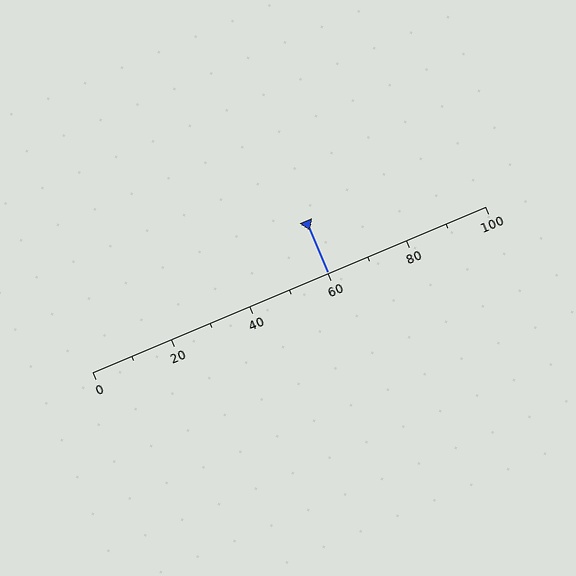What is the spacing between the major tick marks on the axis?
The major ticks are spaced 20 apart.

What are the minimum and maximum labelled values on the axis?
The axis runs from 0 to 100.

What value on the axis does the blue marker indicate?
The marker indicates approximately 60.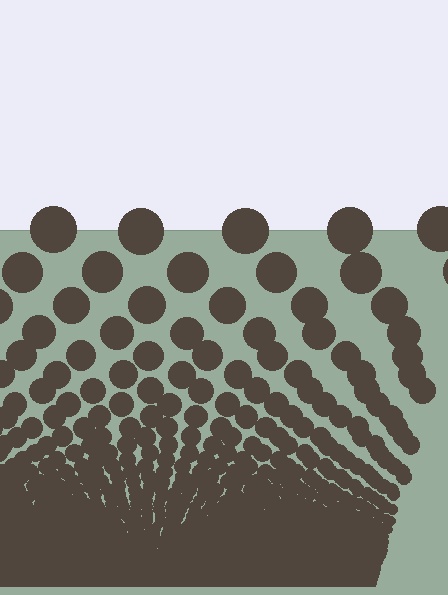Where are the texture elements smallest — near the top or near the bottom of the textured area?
Near the bottom.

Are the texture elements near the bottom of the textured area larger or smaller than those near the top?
Smaller. The gradient is inverted — elements near the bottom are smaller and denser.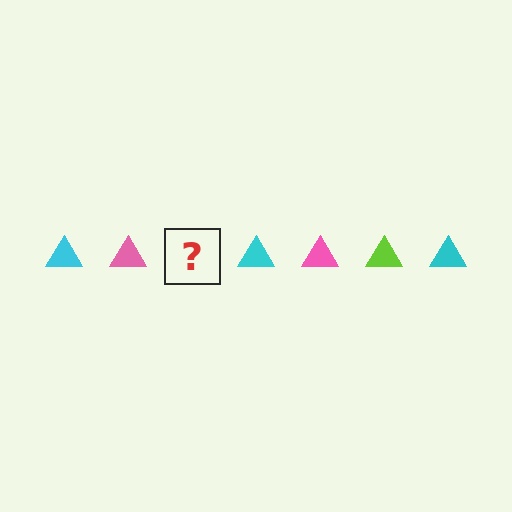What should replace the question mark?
The question mark should be replaced with a lime triangle.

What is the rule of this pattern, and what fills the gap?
The rule is that the pattern cycles through cyan, pink, lime triangles. The gap should be filled with a lime triangle.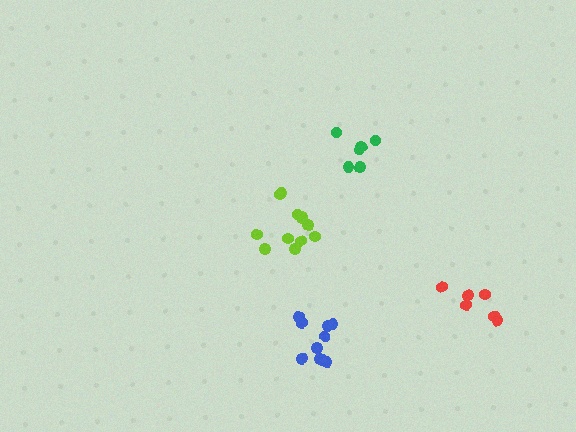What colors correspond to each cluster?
The clusters are colored: blue, green, red, lime.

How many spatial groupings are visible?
There are 4 spatial groupings.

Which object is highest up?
The green cluster is topmost.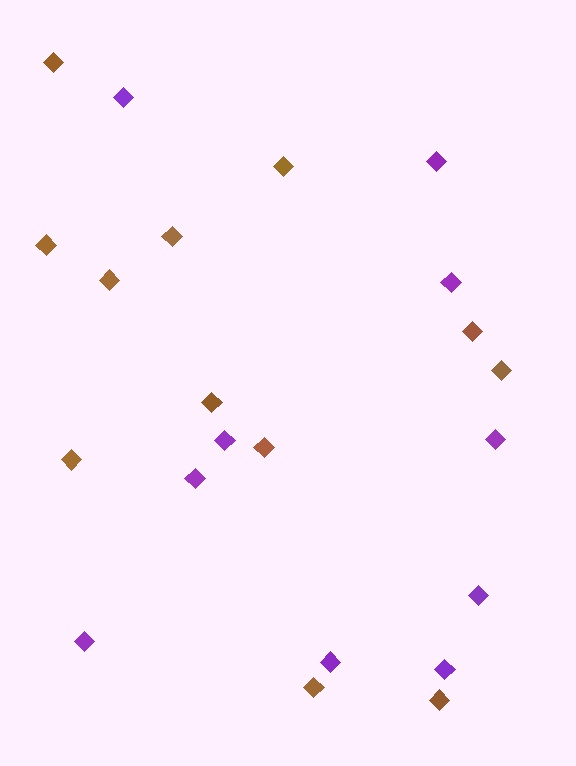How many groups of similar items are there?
There are 2 groups: one group of brown diamonds (12) and one group of purple diamonds (10).